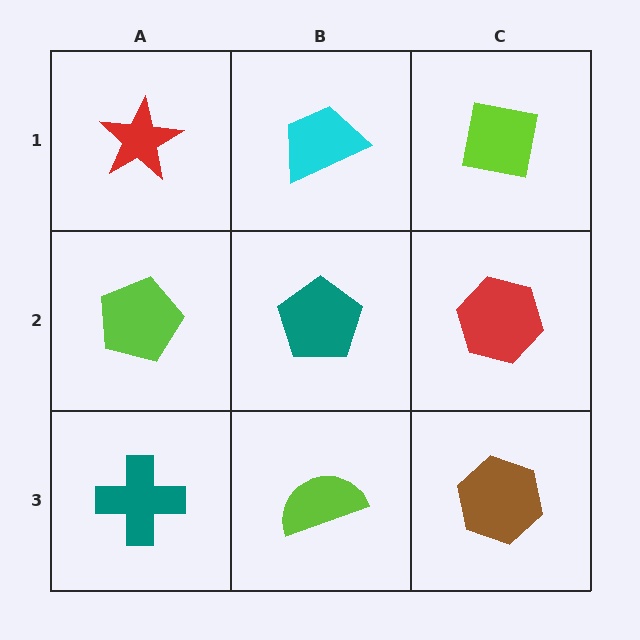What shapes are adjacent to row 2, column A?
A red star (row 1, column A), a teal cross (row 3, column A), a teal pentagon (row 2, column B).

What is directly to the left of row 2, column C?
A teal pentagon.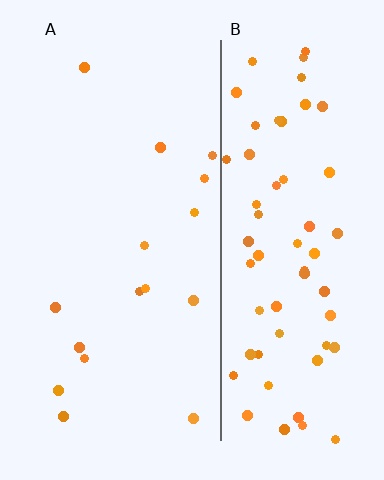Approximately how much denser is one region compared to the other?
Approximately 4.2× — region B over region A.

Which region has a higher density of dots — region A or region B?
B (the right).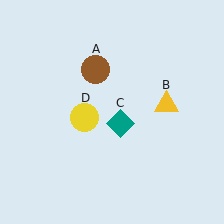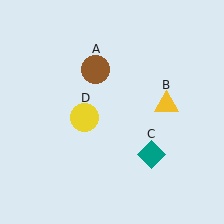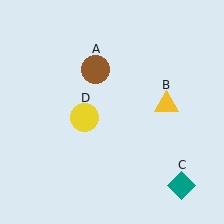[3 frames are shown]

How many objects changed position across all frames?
1 object changed position: teal diamond (object C).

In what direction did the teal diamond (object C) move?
The teal diamond (object C) moved down and to the right.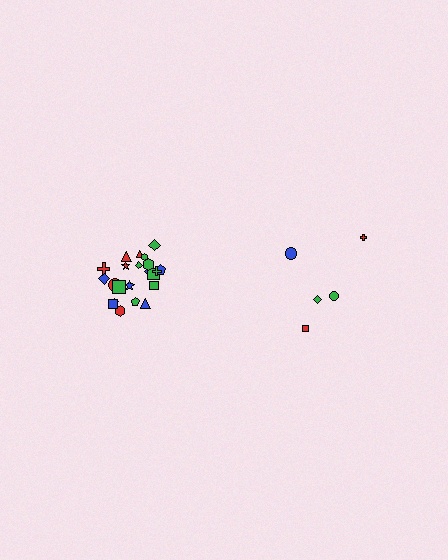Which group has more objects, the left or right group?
The left group.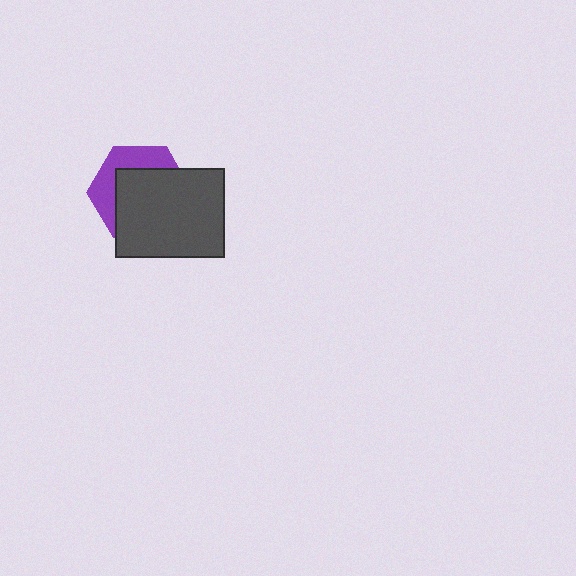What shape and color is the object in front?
The object in front is a dark gray rectangle.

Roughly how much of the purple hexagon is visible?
A small part of it is visible (roughly 37%).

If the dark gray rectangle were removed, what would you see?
You would see the complete purple hexagon.